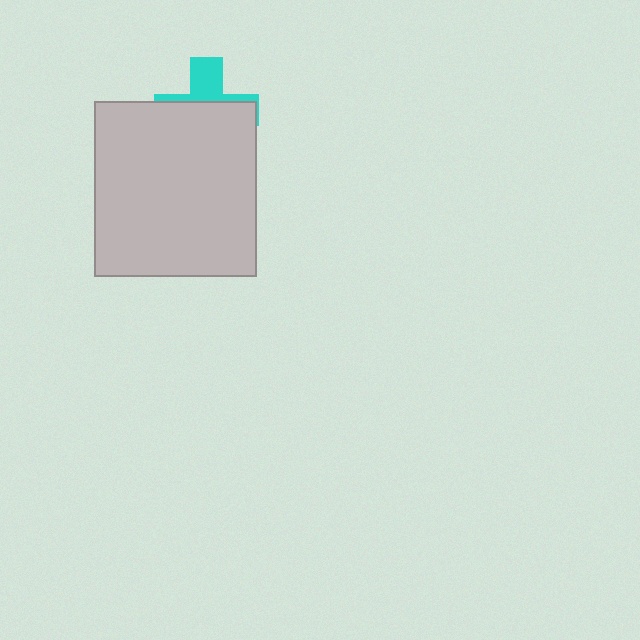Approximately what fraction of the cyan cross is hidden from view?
Roughly 64% of the cyan cross is hidden behind the light gray rectangle.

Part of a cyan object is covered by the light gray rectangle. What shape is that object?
It is a cross.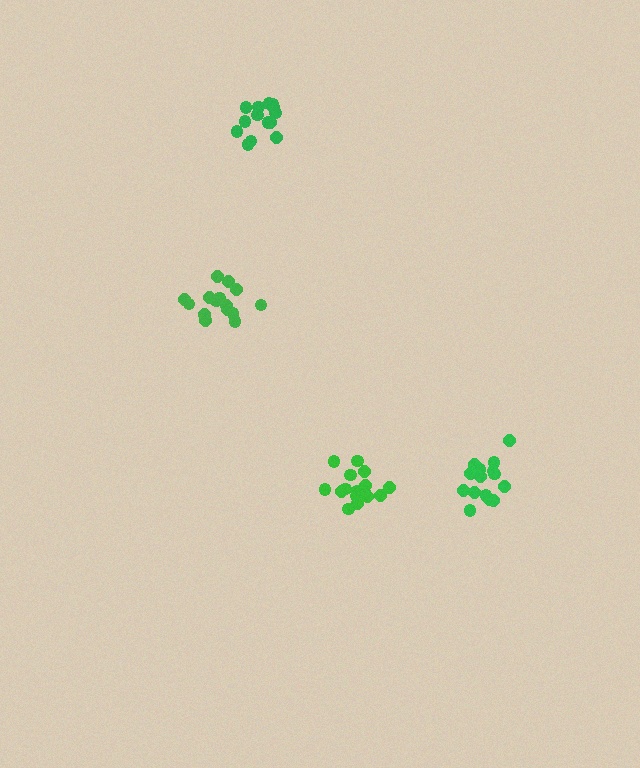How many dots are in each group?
Group 1: 15 dots, Group 2: 14 dots, Group 3: 15 dots, Group 4: 16 dots (60 total).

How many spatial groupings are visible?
There are 4 spatial groupings.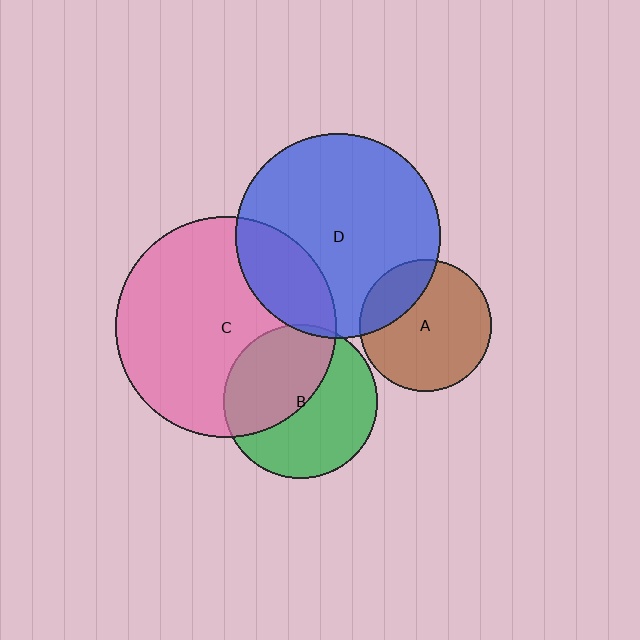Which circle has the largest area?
Circle C (pink).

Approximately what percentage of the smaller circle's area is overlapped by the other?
Approximately 5%.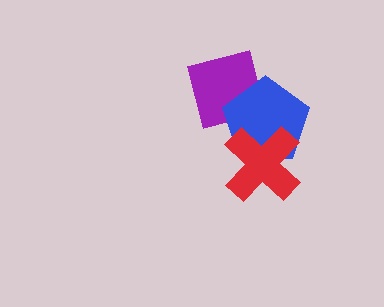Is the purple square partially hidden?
Yes, it is partially covered by another shape.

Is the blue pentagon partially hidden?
Yes, it is partially covered by another shape.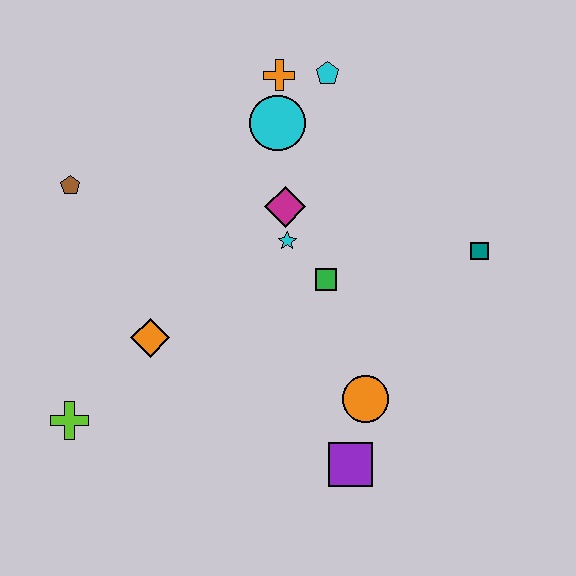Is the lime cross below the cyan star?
Yes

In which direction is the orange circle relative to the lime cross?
The orange circle is to the right of the lime cross.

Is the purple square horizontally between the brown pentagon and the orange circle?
Yes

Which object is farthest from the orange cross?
The lime cross is farthest from the orange cross.